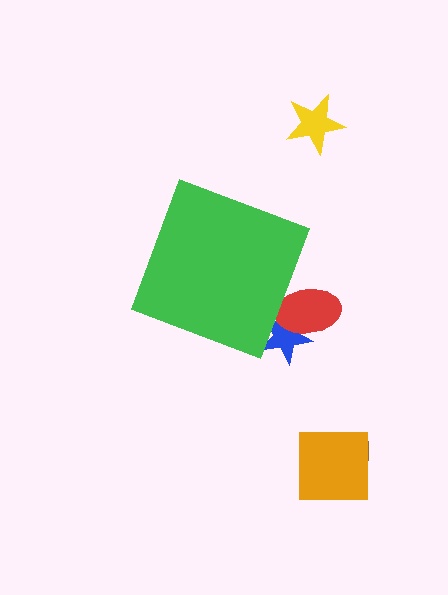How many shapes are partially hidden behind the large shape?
2 shapes are partially hidden.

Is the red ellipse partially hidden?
Yes, the red ellipse is partially hidden behind the green diamond.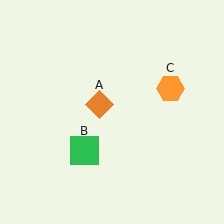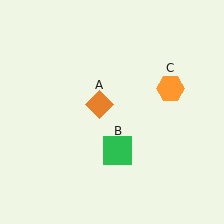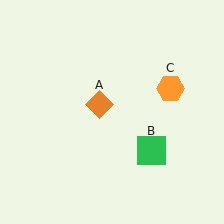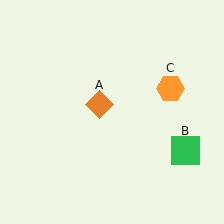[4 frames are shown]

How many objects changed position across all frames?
1 object changed position: green square (object B).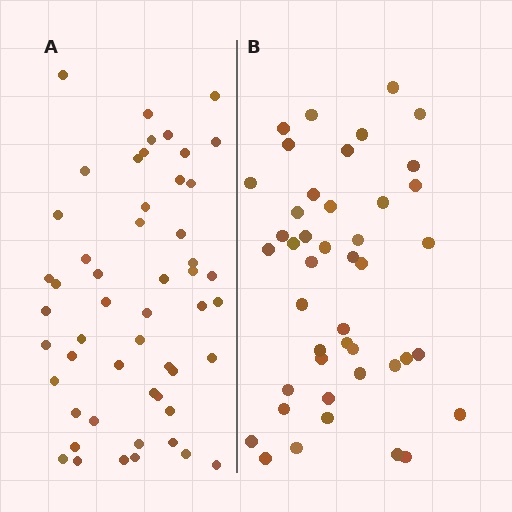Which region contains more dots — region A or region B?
Region A (the left region) has more dots.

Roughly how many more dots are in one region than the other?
Region A has roughly 8 or so more dots than region B.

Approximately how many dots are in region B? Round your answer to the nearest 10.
About 40 dots. (The exact count is 44, which rounds to 40.)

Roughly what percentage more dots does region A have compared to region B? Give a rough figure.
About 20% more.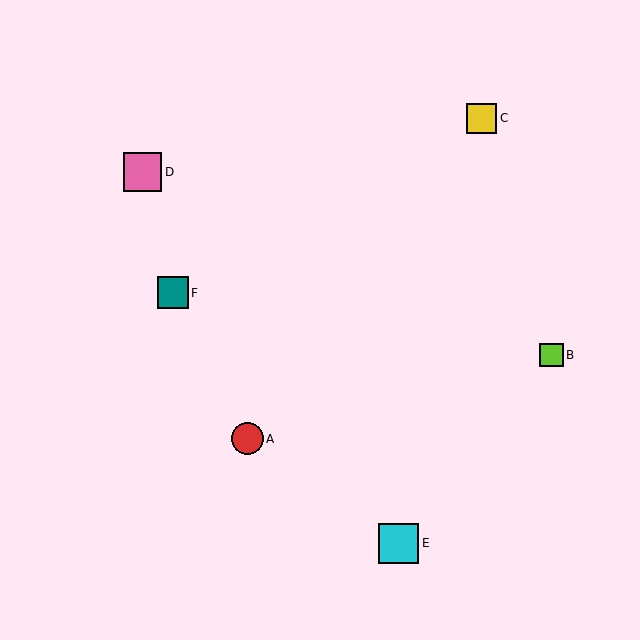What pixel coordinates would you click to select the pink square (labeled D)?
Click at (143, 172) to select the pink square D.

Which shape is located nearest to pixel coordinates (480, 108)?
The yellow square (labeled C) at (482, 118) is nearest to that location.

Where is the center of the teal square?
The center of the teal square is at (173, 293).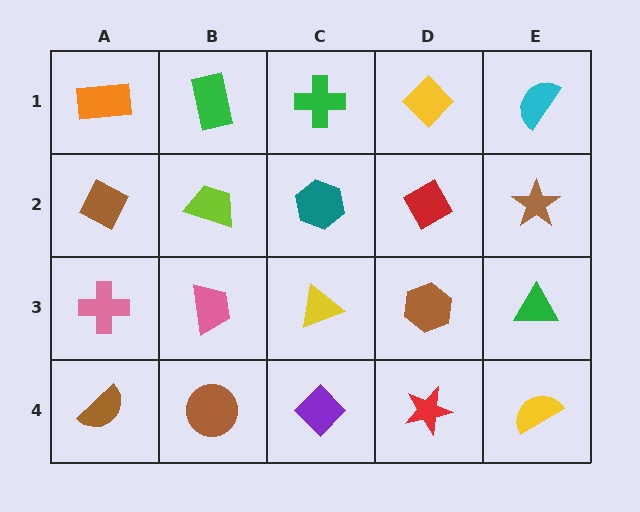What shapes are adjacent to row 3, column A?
A brown diamond (row 2, column A), a brown semicircle (row 4, column A), a pink trapezoid (row 3, column B).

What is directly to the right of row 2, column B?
A teal hexagon.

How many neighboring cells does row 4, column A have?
2.